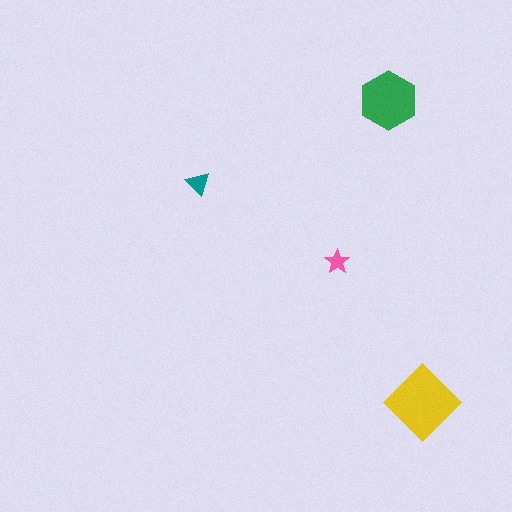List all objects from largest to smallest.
The yellow diamond, the green hexagon, the teal triangle, the pink star.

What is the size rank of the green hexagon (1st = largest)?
2nd.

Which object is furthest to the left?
The teal triangle is leftmost.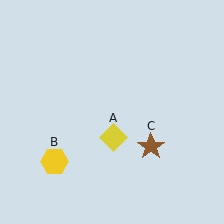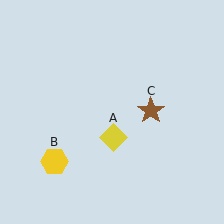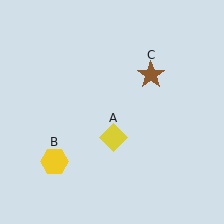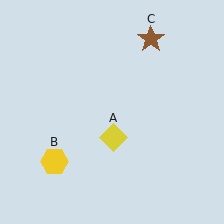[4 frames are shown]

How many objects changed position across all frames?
1 object changed position: brown star (object C).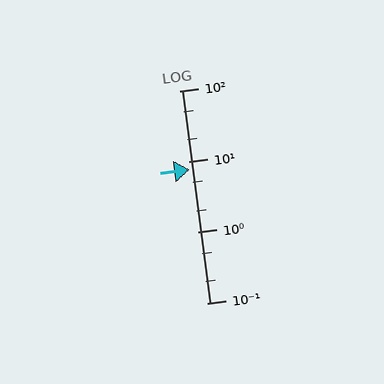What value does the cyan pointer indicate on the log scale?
The pointer indicates approximately 7.8.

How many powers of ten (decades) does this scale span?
The scale spans 3 decades, from 0.1 to 100.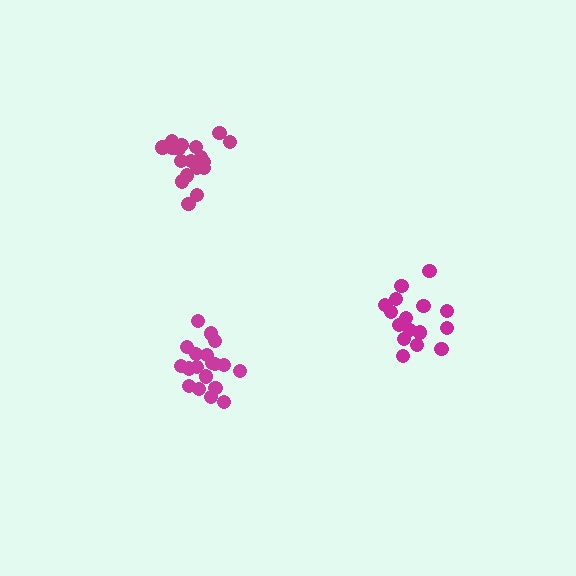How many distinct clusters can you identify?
There are 3 distinct clusters.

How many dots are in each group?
Group 1: 16 dots, Group 2: 19 dots, Group 3: 18 dots (53 total).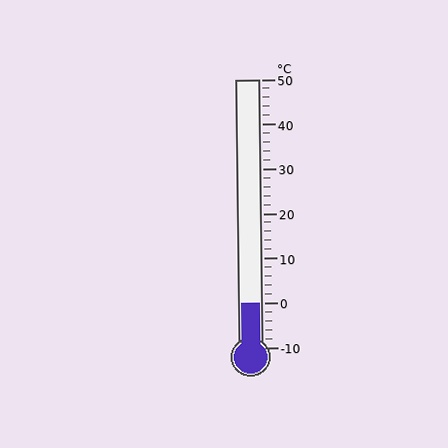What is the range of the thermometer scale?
The thermometer scale ranges from -10°C to 50°C.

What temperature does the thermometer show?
The thermometer shows approximately 0°C.